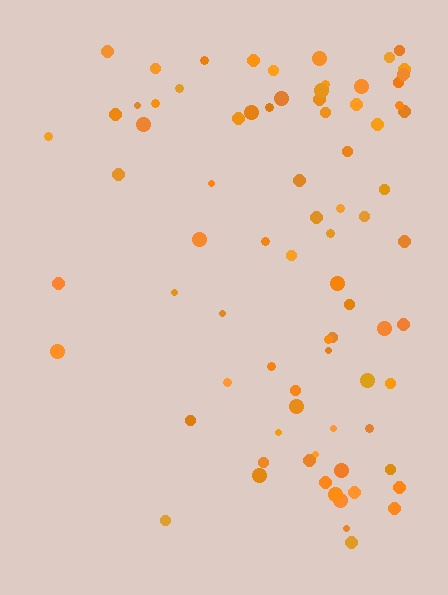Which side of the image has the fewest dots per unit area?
The left.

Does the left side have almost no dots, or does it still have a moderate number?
Still a moderate number, just noticeably fewer than the right.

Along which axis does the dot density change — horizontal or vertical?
Horizontal.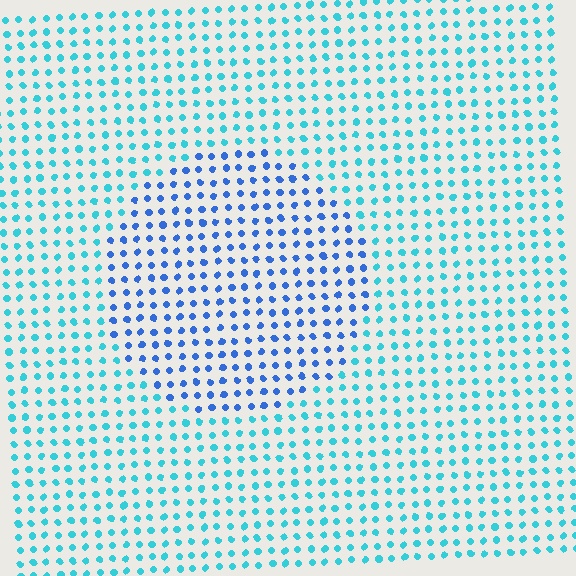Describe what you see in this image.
The image is filled with small cyan elements in a uniform arrangement. A circle-shaped region is visible where the elements are tinted to a slightly different hue, forming a subtle color boundary.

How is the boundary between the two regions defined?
The boundary is defined purely by a slight shift in hue (about 36 degrees). Spacing, size, and orientation are identical on both sides.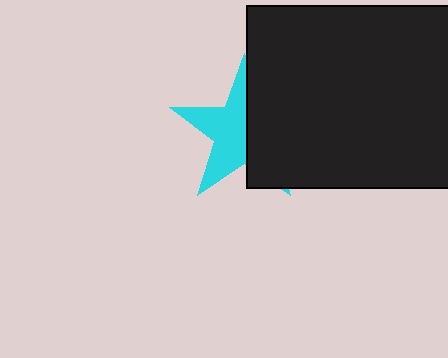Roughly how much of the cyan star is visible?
About half of it is visible (roughly 52%).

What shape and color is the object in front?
The object in front is a black rectangle.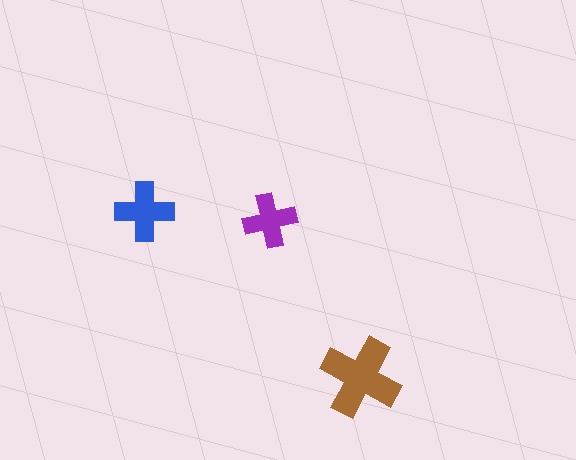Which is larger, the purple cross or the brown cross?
The brown one.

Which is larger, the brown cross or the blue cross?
The brown one.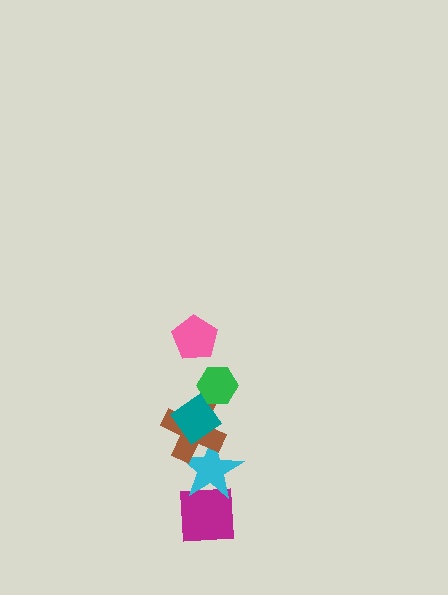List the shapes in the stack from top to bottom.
From top to bottom: the pink pentagon, the green hexagon, the teal diamond, the brown cross, the cyan star, the magenta square.